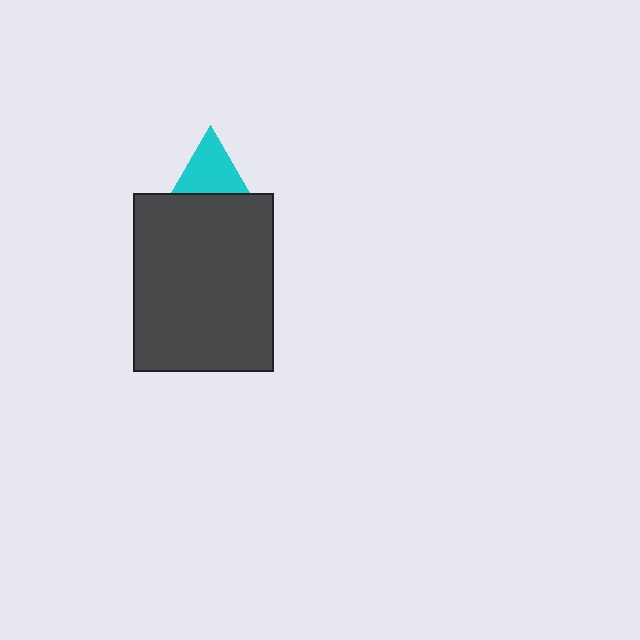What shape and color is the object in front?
The object in front is a dark gray rectangle.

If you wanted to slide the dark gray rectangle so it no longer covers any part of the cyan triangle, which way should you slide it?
Slide it down — that is the most direct way to separate the two shapes.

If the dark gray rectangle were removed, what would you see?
You would see the complete cyan triangle.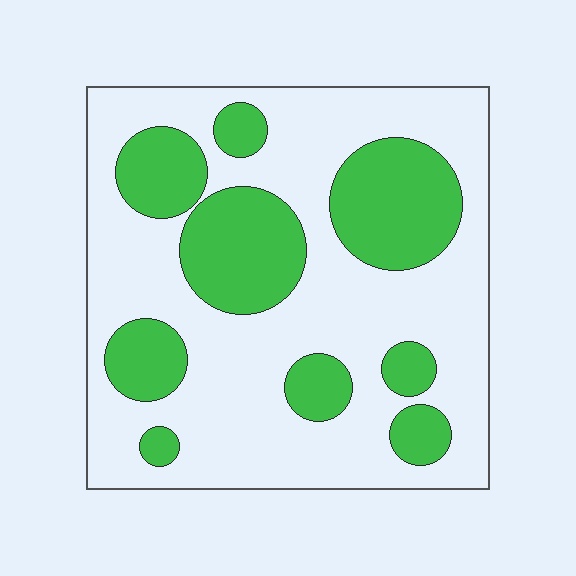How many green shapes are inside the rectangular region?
9.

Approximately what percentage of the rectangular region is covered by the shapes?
Approximately 30%.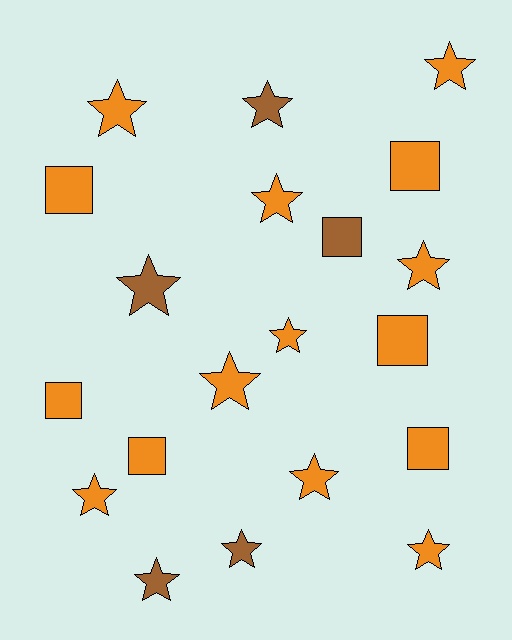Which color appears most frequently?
Orange, with 15 objects.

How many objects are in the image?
There are 20 objects.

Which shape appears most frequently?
Star, with 13 objects.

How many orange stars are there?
There are 9 orange stars.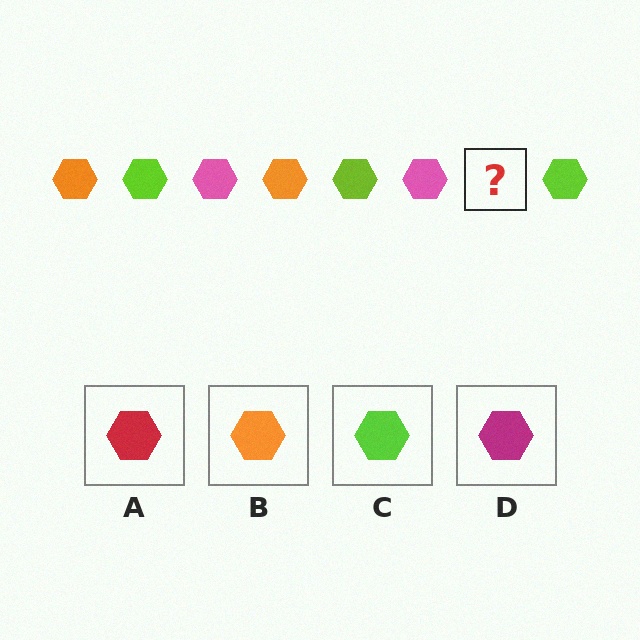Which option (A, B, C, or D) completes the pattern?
B.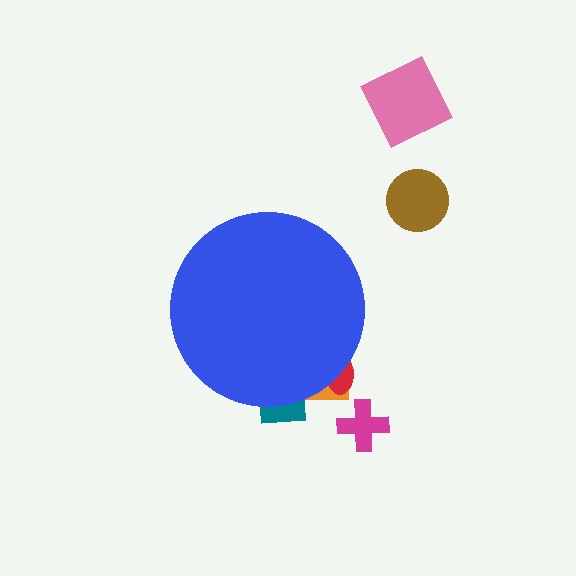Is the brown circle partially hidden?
No, the brown circle is fully visible.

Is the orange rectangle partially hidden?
Yes, the orange rectangle is partially hidden behind the blue circle.